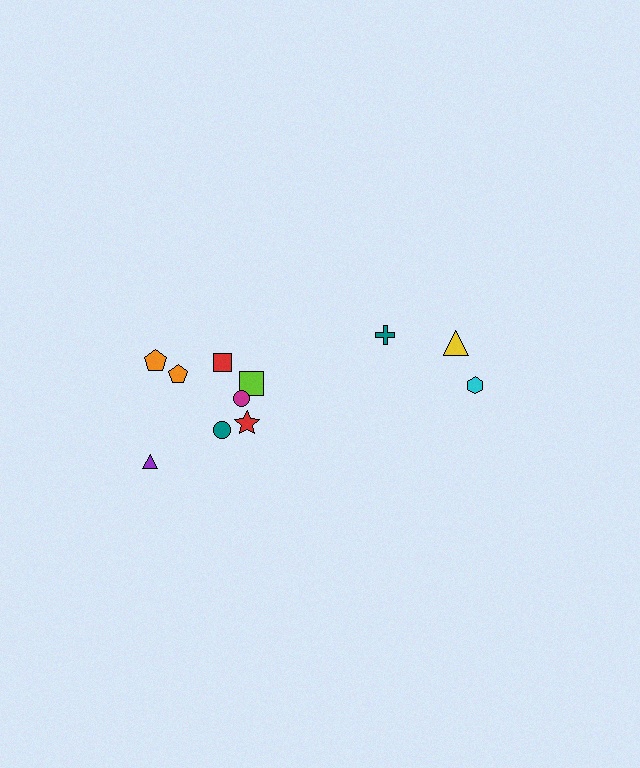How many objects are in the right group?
There are 3 objects.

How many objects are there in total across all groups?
There are 11 objects.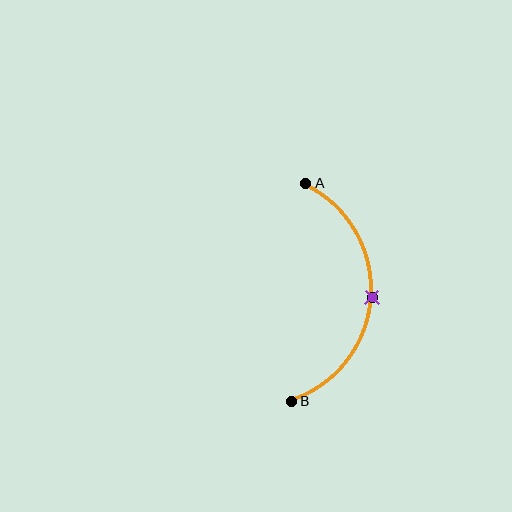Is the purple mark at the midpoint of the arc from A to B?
Yes. The purple mark lies on the arc at equal arc-length from both A and B — it is the arc midpoint.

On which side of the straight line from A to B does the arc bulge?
The arc bulges to the right of the straight line connecting A and B.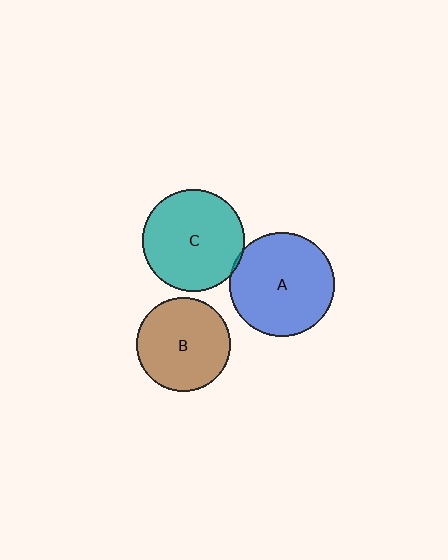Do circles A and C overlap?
Yes.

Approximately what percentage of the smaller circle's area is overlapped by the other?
Approximately 5%.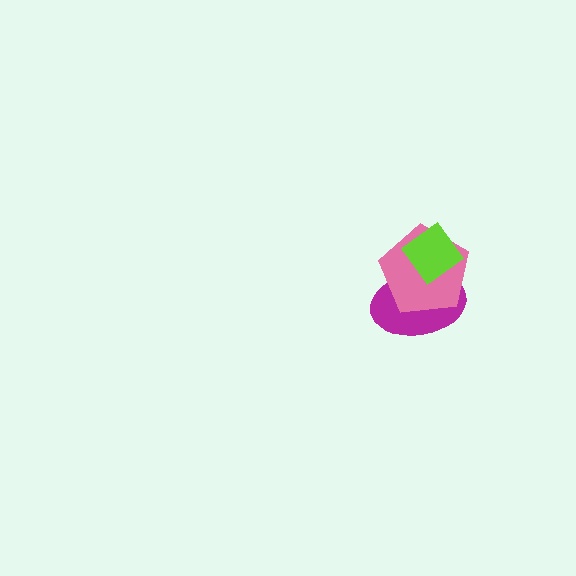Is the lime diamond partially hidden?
No, no other shape covers it.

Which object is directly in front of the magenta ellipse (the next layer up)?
The pink pentagon is directly in front of the magenta ellipse.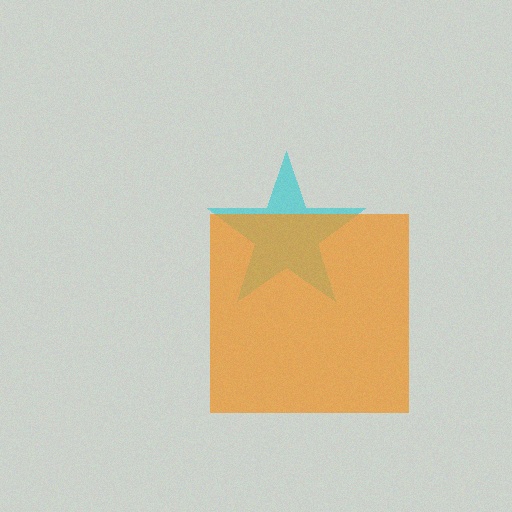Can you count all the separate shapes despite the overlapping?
Yes, there are 2 separate shapes.